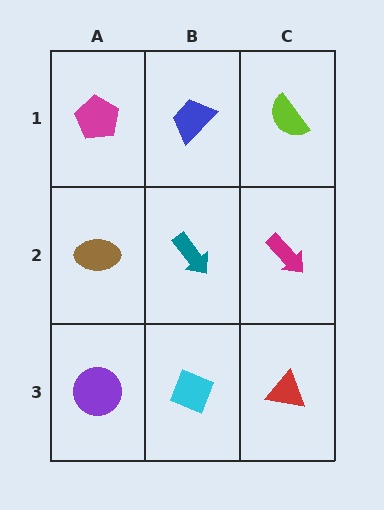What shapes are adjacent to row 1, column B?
A teal arrow (row 2, column B), a magenta pentagon (row 1, column A), a lime semicircle (row 1, column C).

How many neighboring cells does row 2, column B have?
4.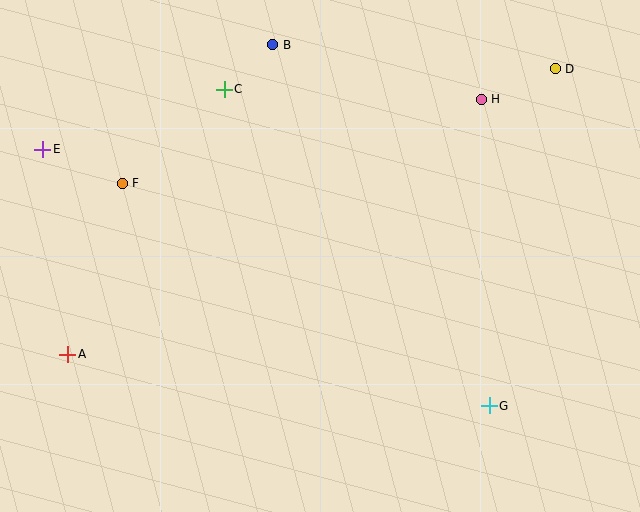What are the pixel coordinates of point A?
Point A is at (68, 354).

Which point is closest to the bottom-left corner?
Point A is closest to the bottom-left corner.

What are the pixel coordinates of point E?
Point E is at (43, 149).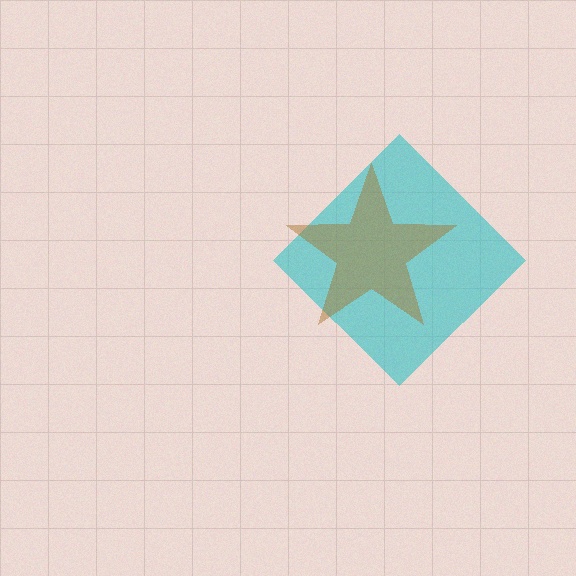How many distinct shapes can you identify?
There are 2 distinct shapes: a cyan diamond, a brown star.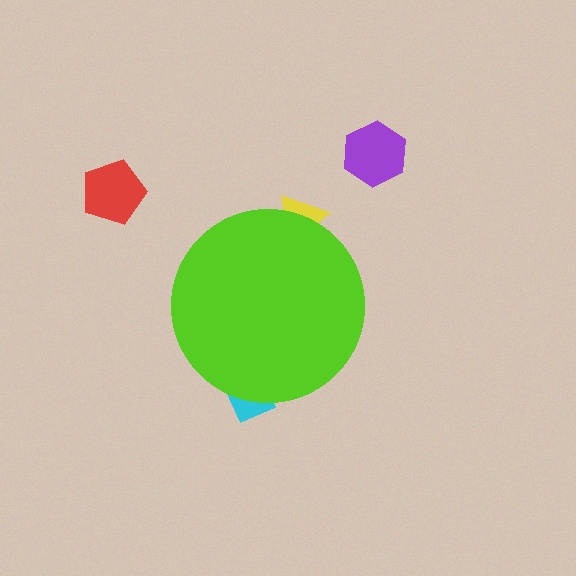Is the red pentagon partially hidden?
No, the red pentagon is fully visible.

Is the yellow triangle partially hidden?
Yes, the yellow triangle is partially hidden behind the lime circle.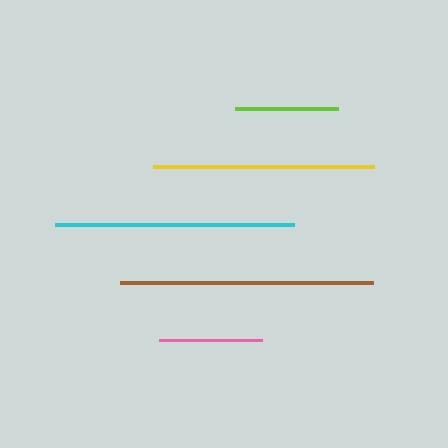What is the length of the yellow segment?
The yellow segment is approximately 221 pixels long.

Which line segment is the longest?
The brown line is the longest at approximately 253 pixels.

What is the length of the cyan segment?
The cyan segment is approximately 239 pixels long.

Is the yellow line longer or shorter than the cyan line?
The cyan line is longer than the yellow line.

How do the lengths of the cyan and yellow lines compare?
The cyan and yellow lines are approximately the same length.